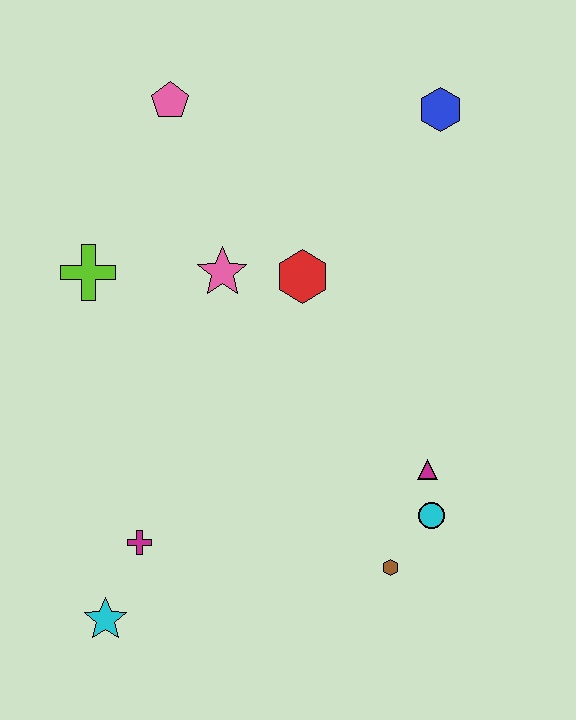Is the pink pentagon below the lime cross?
No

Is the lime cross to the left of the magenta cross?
Yes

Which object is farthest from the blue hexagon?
The cyan star is farthest from the blue hexagon.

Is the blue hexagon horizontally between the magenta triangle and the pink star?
No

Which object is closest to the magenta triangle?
The cyan circle is closest to the magenta triangle.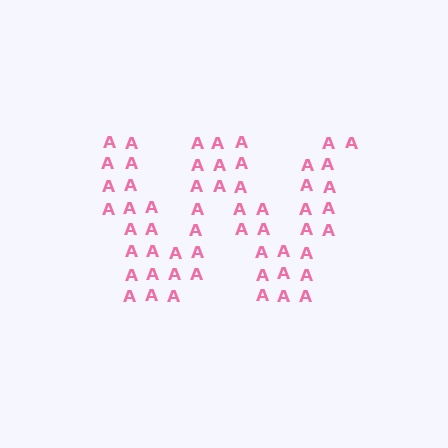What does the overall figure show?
The overall figure shows the letter W.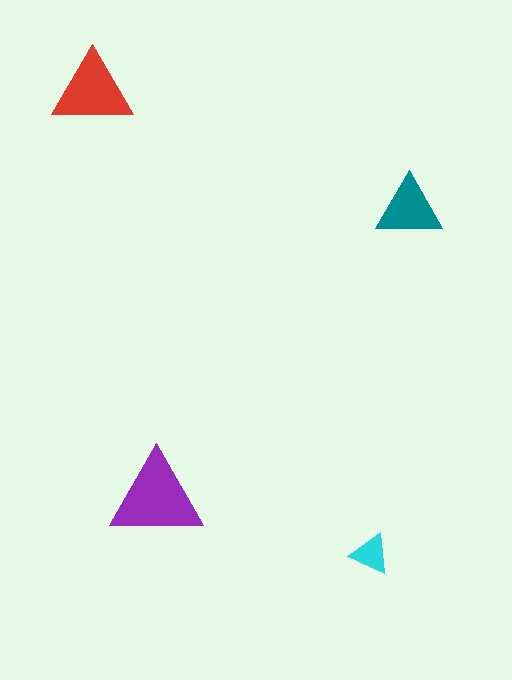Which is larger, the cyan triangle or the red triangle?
The red one.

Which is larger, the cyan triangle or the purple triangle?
The purple one.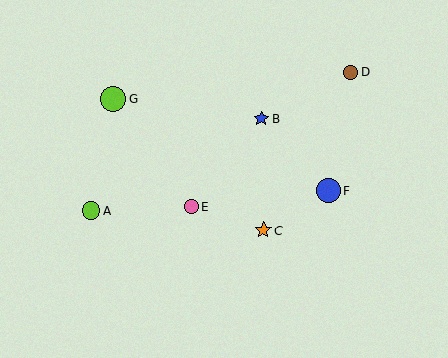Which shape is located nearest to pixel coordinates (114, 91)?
The lime circle (labeled G) at (113, 99) is nearest to that location.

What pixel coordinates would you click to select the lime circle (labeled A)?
Click at (91, 210) to select the lime circle A.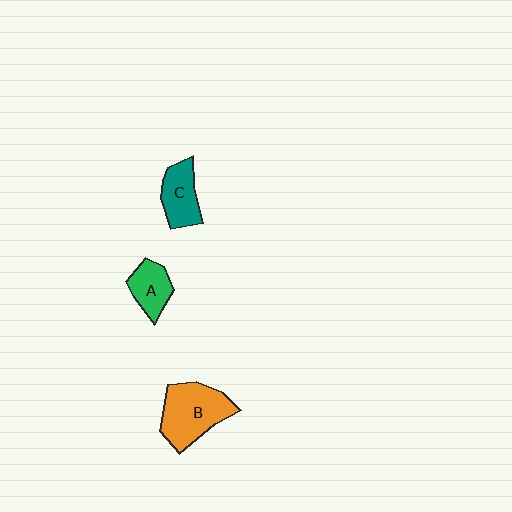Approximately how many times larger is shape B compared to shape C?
Approximately 1.6 times.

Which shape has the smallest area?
Shape A (green).